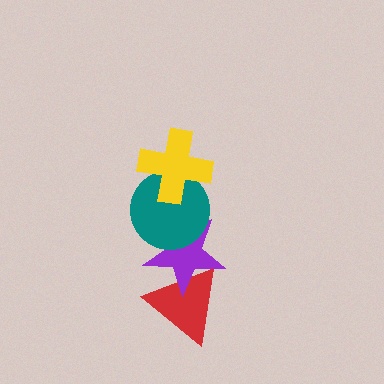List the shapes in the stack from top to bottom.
From top to bottom: the yellow cross, the teal circle, the purple star, the red triangle.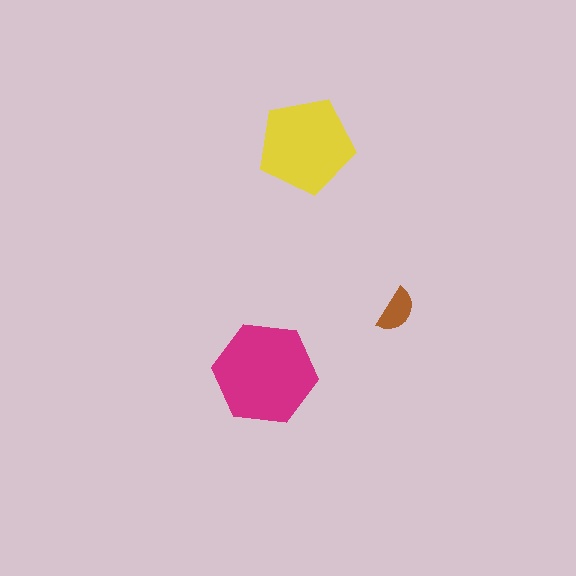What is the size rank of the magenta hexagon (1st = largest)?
1st.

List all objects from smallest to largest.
The brown semicircle, the yellow pentagon, the magenta hexagon.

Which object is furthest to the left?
The magenta hexagon is leftmost.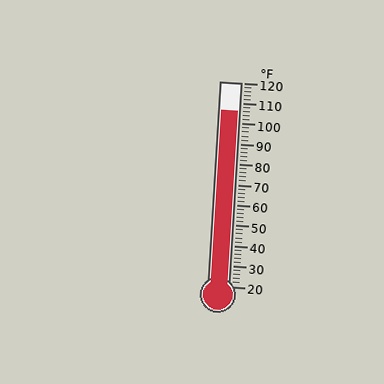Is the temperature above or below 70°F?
The temperature is above 70°F.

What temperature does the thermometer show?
The thermometer shows approximately 106°F.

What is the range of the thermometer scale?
The thermometer scale ranges from 20°F to 120°F.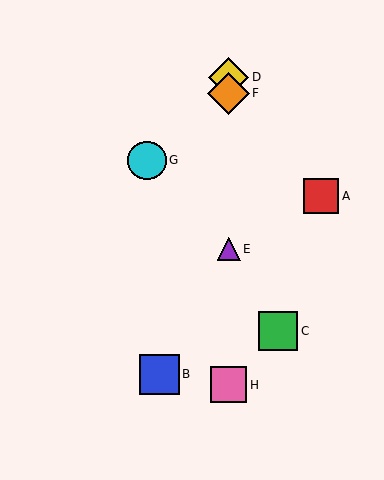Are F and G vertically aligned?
No, F is at x≈229 and G is at x≈147.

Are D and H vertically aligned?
Yes, both are at x≈229.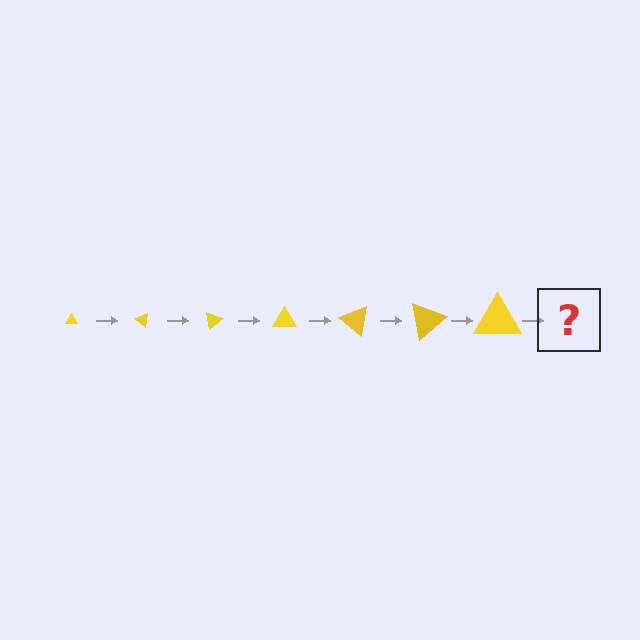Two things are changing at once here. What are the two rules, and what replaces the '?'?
The two rules are that the triangle grows larger each step and it rotates 40 degrees each step. The '?' should be a triangle, larger than the previous one and rotated 280 degrees from the start.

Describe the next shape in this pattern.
It should be a triangle, larger than the previous one and rotated 280 degrees from the start.